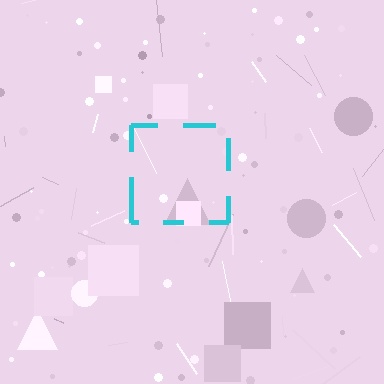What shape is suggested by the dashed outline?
The dashed outline suggests a square.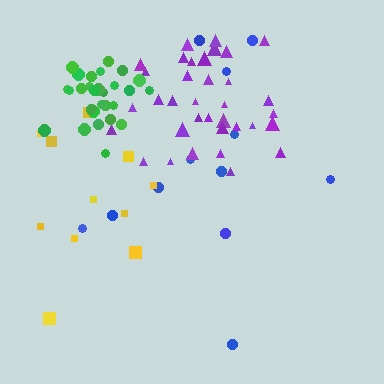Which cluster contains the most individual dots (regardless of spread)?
Purple (35).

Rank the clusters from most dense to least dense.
green, purple, yellow, blue.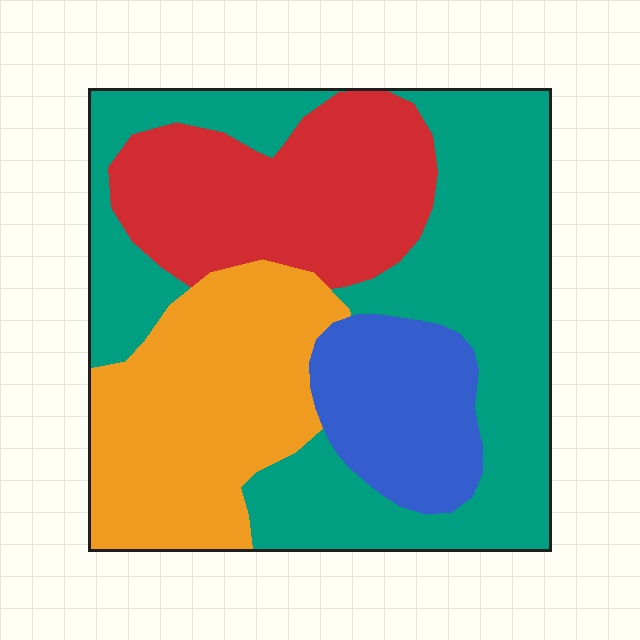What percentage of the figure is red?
Red covers 22% of the figure.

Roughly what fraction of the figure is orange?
Orange takes up about one quarter (1/4) of the figure.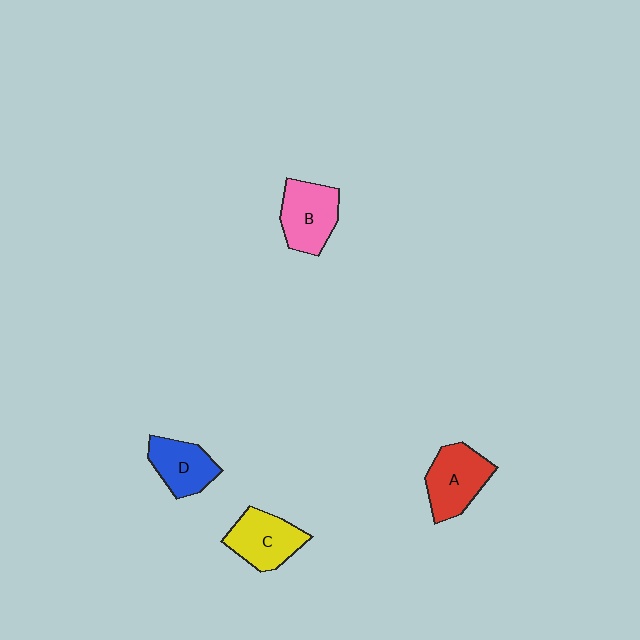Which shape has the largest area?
Shape A (red).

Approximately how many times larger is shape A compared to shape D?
Approximately 1.2 times.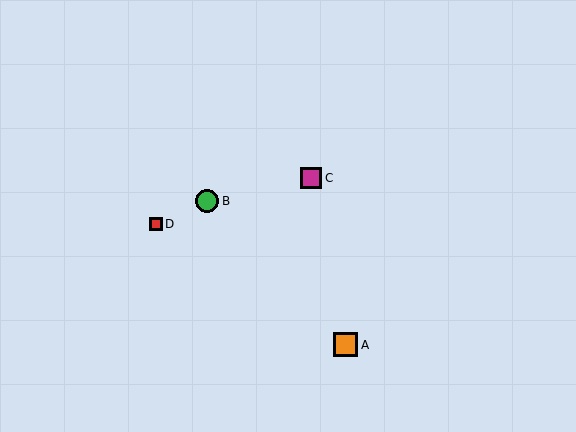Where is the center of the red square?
The center of the red square is at (156, 224).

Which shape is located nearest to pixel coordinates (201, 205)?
The green circle (labeled B) at (207, 201) is nearest to that location.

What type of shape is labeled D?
Shape D is a red square.